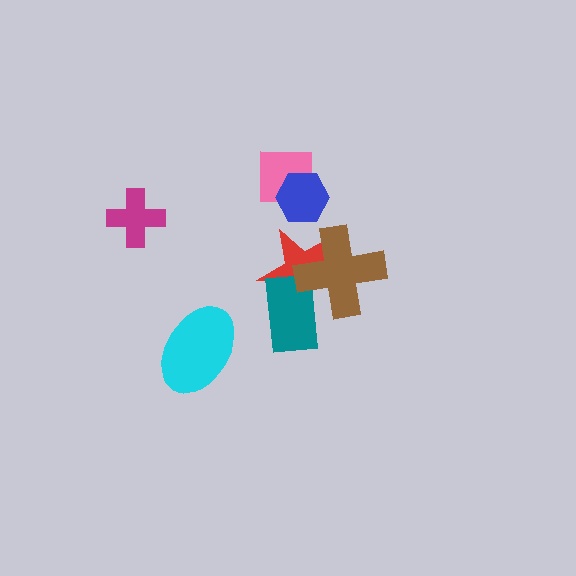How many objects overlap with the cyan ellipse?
0 objects overlap with the cyan ellipse.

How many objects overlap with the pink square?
1 object overlaps with the pink square.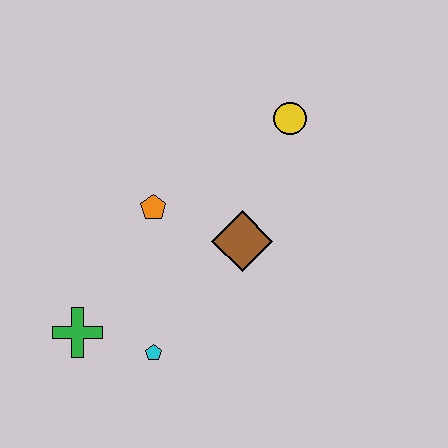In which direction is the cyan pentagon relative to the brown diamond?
The cyan pentagon is below the brown diamond.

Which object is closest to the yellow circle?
The brown diamond is closest to the yellow circle.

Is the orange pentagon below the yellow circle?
Yes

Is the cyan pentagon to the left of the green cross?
No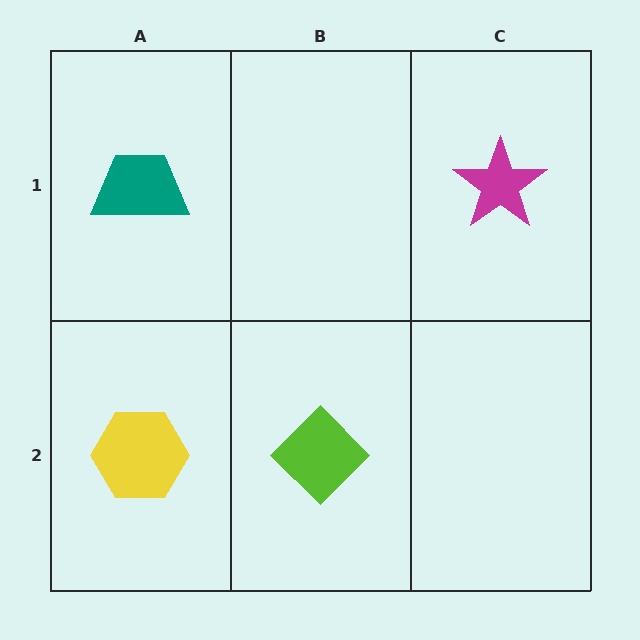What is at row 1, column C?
A magenta star.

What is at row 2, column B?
A lime diamond.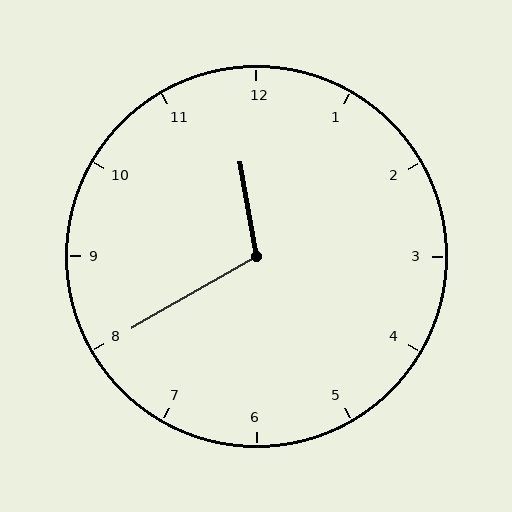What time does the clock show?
11:40.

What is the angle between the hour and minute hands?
Approximately 110 degrees.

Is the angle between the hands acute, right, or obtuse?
It is obtuse.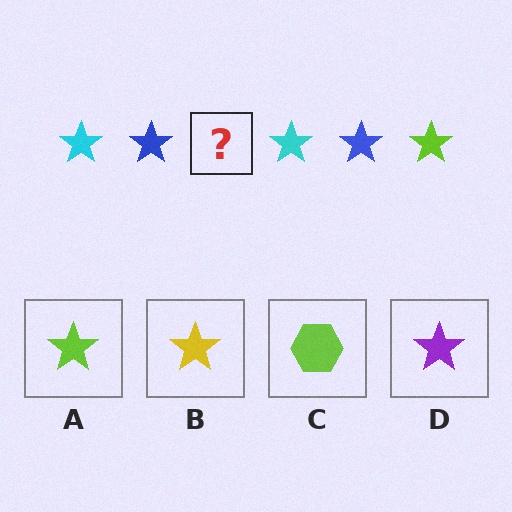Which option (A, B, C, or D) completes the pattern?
A.